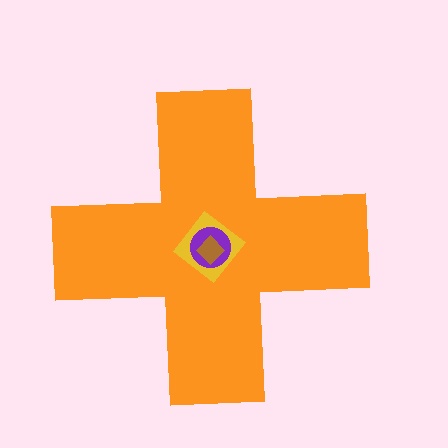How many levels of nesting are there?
4.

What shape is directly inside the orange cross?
The yellow diamond.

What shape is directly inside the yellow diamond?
The purple circle.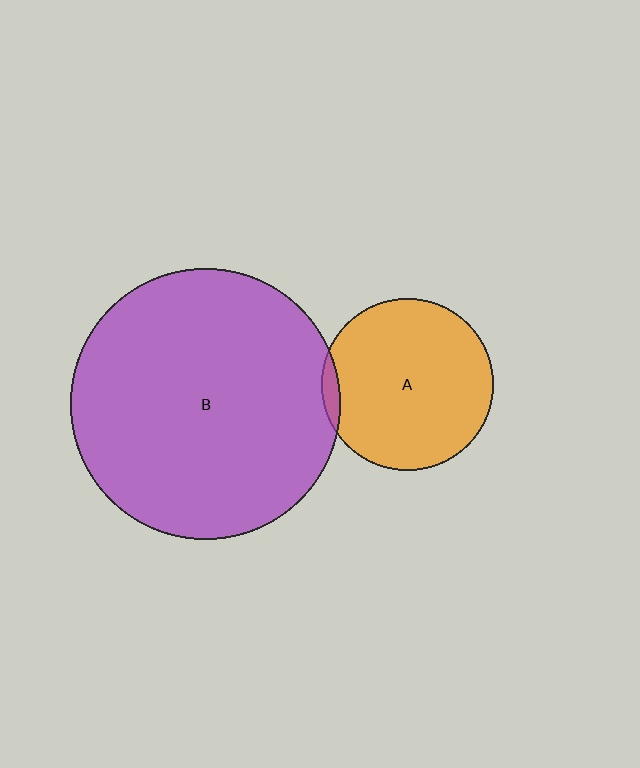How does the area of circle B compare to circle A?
Approximately 2.5 times.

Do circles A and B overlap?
Yes.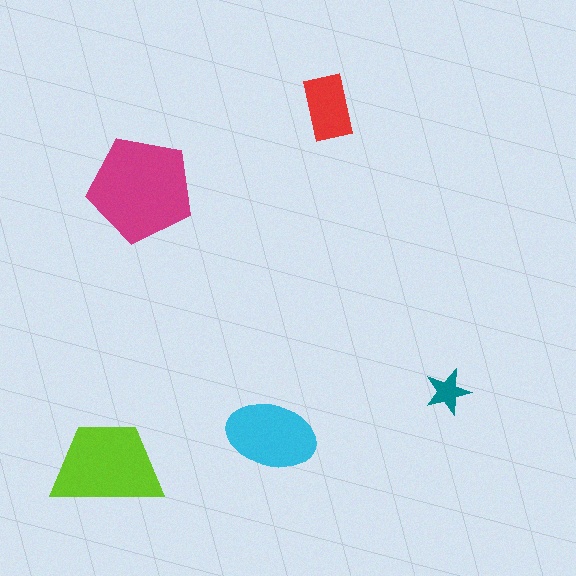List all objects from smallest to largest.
The teal star, the red rectangle, the cyan ellipse, the lime trapezoid, the magenta pentagon.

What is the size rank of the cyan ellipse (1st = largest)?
3rd.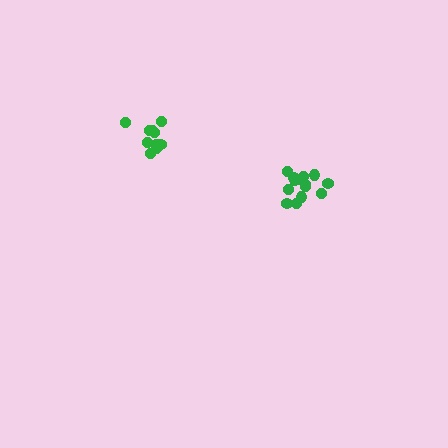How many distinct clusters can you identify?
There are 2 distinct clusters.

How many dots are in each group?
Group 1: 14 dots, Group 2: 10 dots (24 total).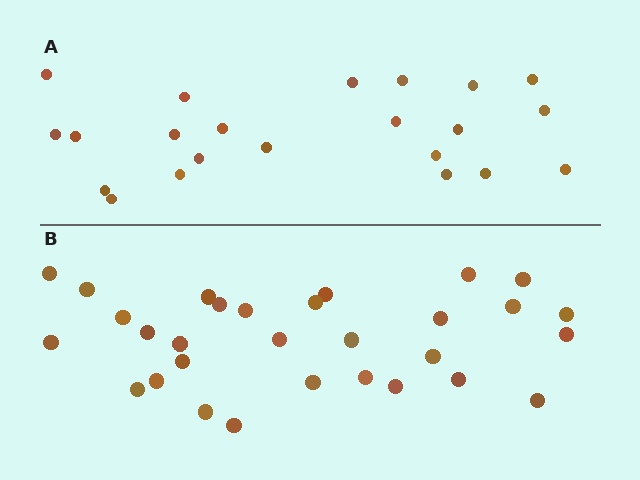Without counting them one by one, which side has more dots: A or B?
Region B (the bottom region) has more dots.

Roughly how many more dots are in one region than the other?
Region B has roughly 8 or so more dots than region A.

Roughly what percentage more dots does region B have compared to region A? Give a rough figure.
About 35% more.